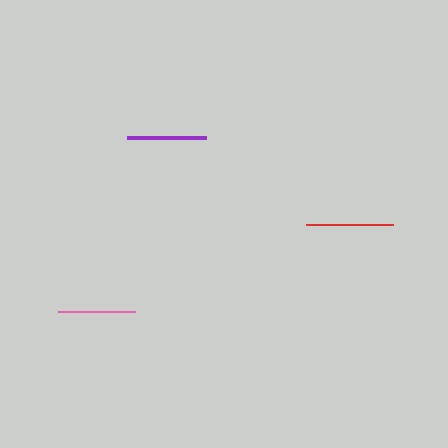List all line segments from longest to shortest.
From longest to shortest: red, purple, pink.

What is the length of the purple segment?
The purple segment is approximately 79 pixels long.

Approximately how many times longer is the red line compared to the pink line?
The red line is approximately 1.1 times the length of the pink line.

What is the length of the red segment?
The red segment is approximately 87 pixels long.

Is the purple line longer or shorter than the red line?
The red line is longer than the purple line.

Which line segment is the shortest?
The pink line is the shortest at approximately 77 pixels.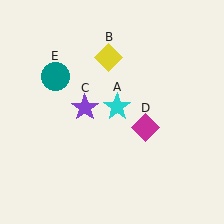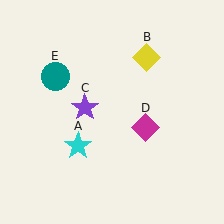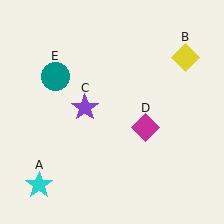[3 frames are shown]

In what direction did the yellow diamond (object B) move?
The yellow diamond (object B) moved right.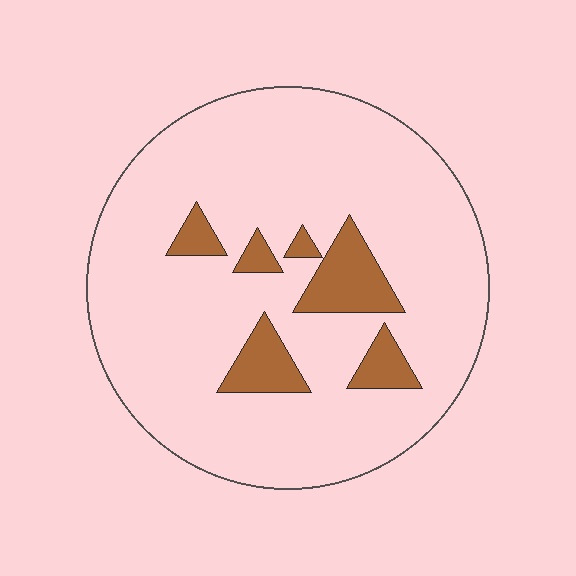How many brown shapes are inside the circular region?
6.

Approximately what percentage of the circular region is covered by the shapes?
Approximately 10%.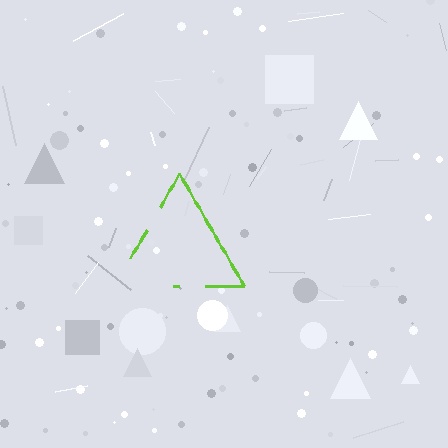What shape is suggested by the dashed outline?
The dashed outline suggests a triangle.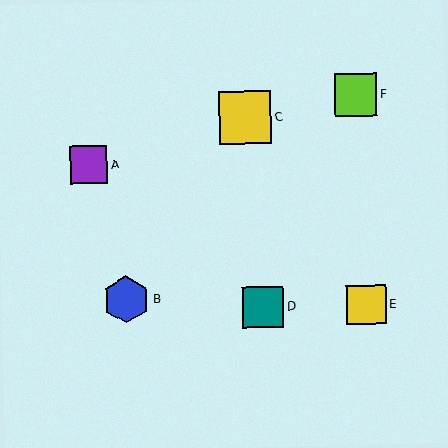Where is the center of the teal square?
The center of the teal square is at (263, 307).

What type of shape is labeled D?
Shape D is a teal square.